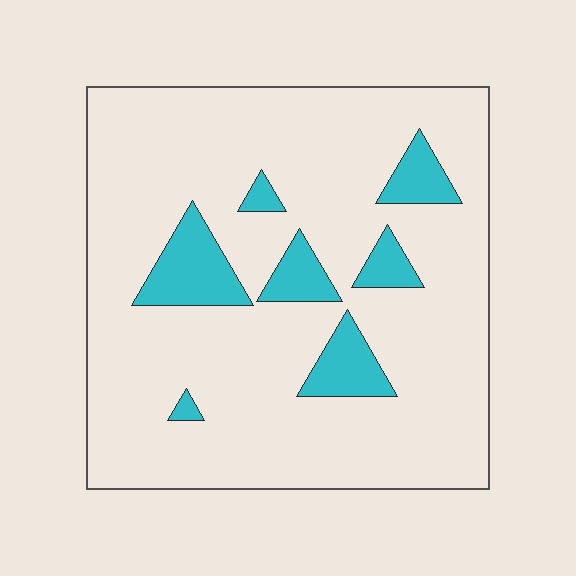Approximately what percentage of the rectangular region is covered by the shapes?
Approximately 15%.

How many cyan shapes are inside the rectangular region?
7.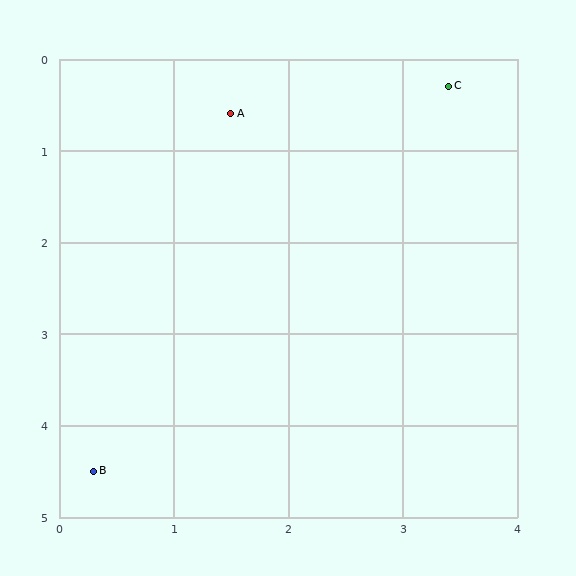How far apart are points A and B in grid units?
Points A and B are about 4.1 grid units apart.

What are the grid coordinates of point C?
Point C is at approximately (3.4, 0.3).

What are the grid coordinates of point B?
Point B is at approximately (0.3, 4.5).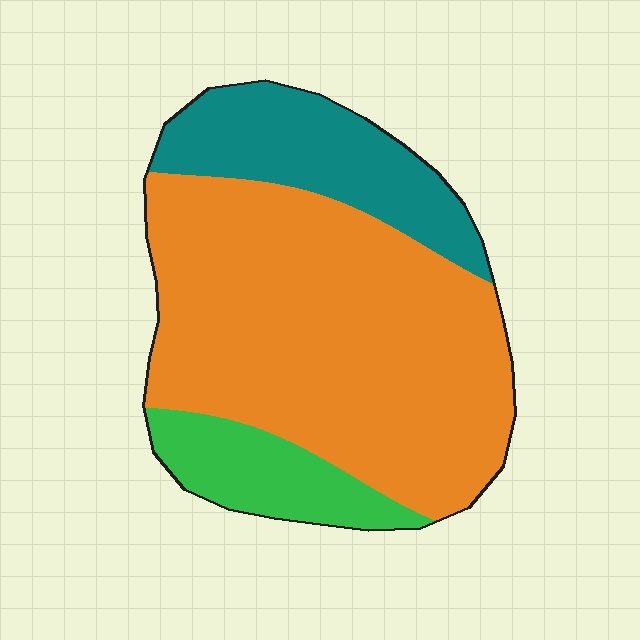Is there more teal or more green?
Teal.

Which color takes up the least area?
Green, at roughly 15%.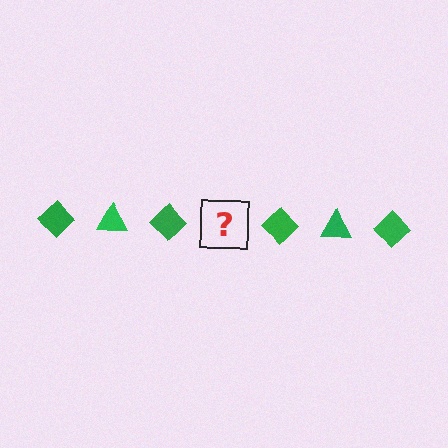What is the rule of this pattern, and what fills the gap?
The rule is that the pattern cycles through diamond, triangle shapes in green. The gap should be filled with a green triangle.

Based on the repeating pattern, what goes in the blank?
The blank should be a green triangle.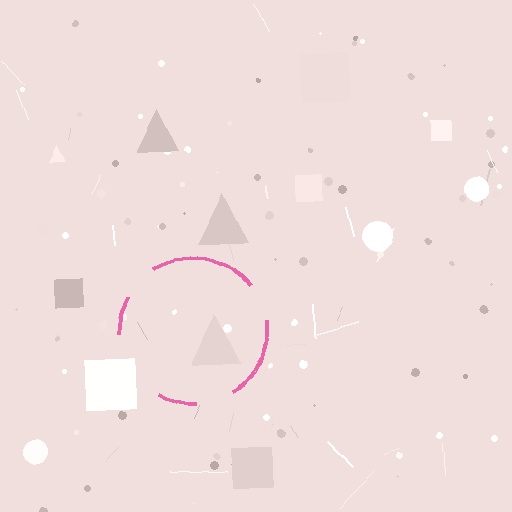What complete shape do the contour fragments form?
The contour fragments form a circle.